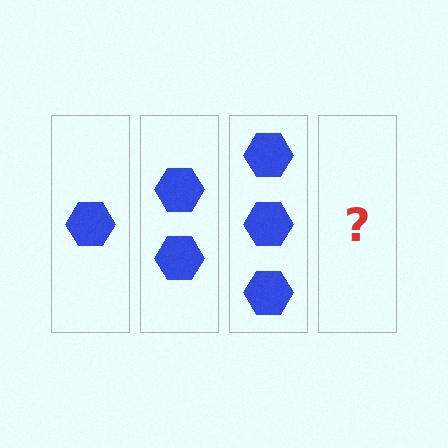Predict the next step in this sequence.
The next step is 4 hexagons.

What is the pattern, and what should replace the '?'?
The pattern is that each step adds one more hexagon. The '?' should be 4 hexagons.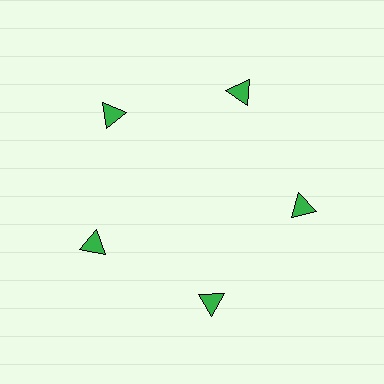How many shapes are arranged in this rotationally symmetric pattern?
There are 5 shapes, arranged in 5 groups of 1.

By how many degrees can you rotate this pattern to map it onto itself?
The pattern maps onto itself every 72 degrees of rotation.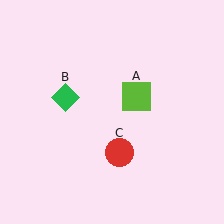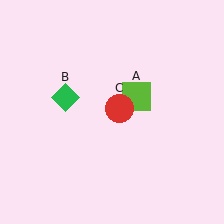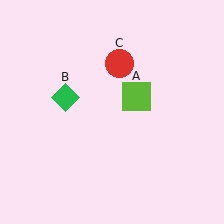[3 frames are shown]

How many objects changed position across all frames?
1 object changed position: red circle (object C).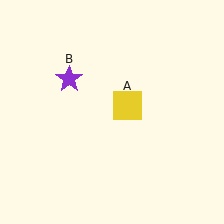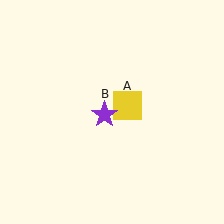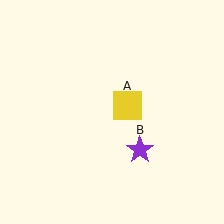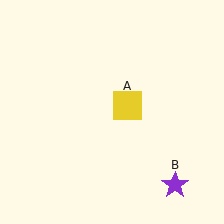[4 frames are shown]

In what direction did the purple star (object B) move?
The purple star (object B) moved down and to the right.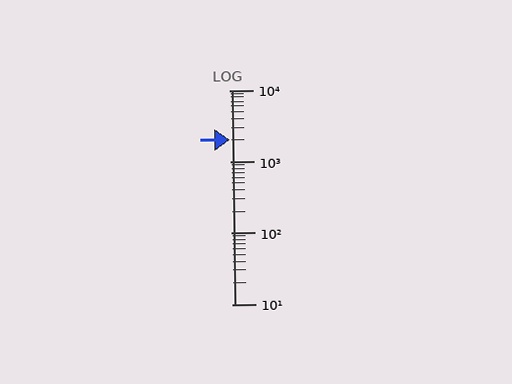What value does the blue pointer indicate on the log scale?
The pointer indicates approximately 2000.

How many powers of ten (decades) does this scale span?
The scale spans 3 decades, from 10 to 10000.